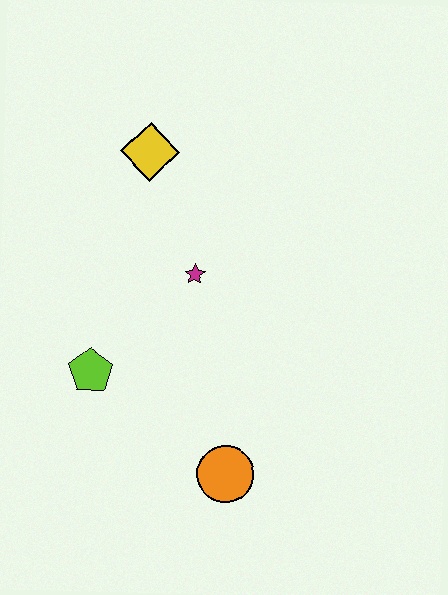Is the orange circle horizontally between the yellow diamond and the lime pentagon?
No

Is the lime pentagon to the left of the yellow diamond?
Yes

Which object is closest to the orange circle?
The lime pentagon is closest to the orange circle.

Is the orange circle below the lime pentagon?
Yes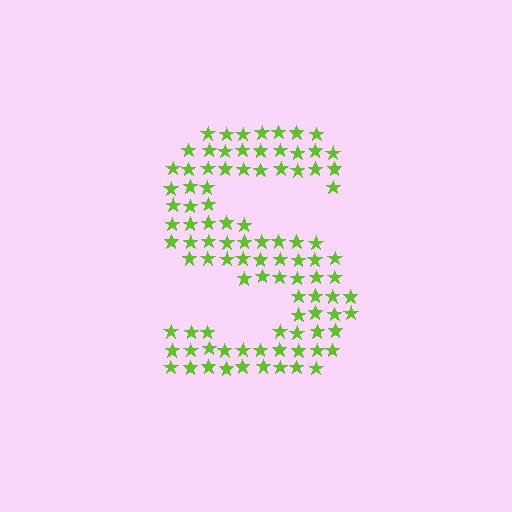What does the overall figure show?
The overall figure shows the letter S.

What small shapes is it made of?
It is made of small stars.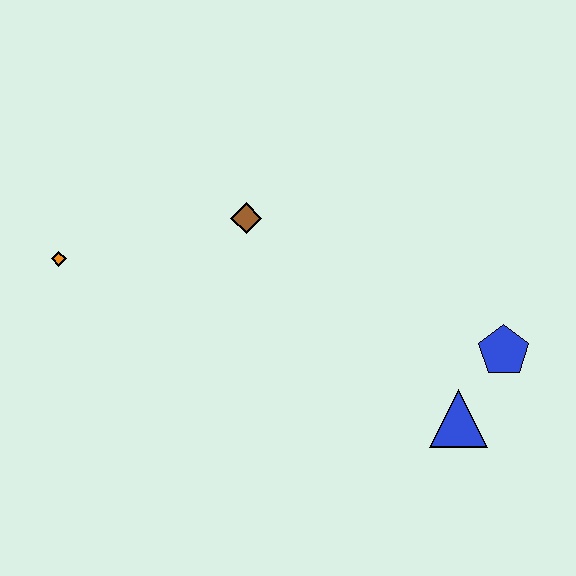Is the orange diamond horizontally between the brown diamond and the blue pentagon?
No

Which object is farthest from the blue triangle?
The orange diamond is farthest from the blue triangle.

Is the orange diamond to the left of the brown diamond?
Yes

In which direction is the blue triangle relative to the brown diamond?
The blue triangle is to the right of the brown diamond.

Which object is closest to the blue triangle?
The blue pentagon is closest to the blue triangle.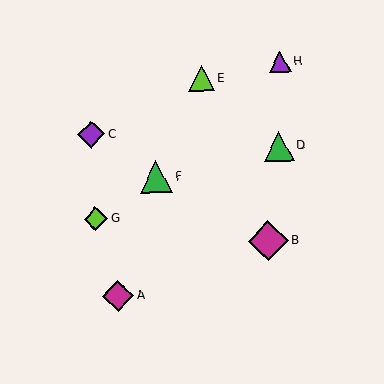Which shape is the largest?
The magenta diamond (labeled B) is the largest.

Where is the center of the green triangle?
The center of the green triangle is at (156, 177).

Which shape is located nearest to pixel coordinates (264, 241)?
The magenta diamond (labeled B) at (268, 241) is nearest to that location.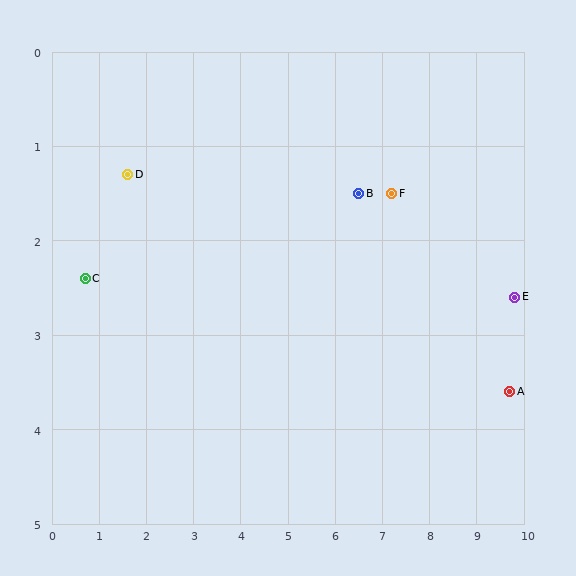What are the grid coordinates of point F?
Point F is at approximately (7.2, 1.5).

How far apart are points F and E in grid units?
Points F and E are about 2.8 grid units apart.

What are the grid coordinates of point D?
Point D is at approximately (1.6, 1.3).